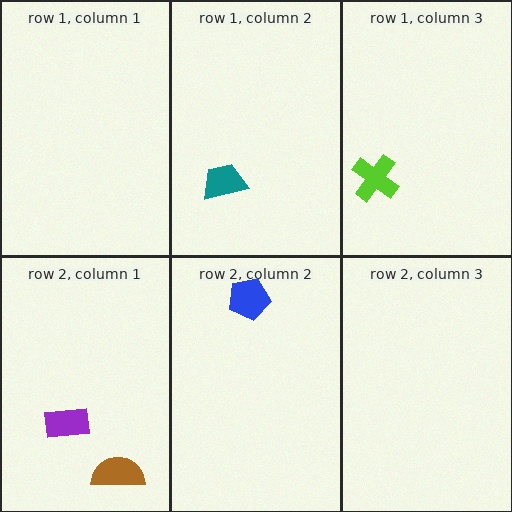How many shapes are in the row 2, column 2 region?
1.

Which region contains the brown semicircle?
The row 2, column 1 region.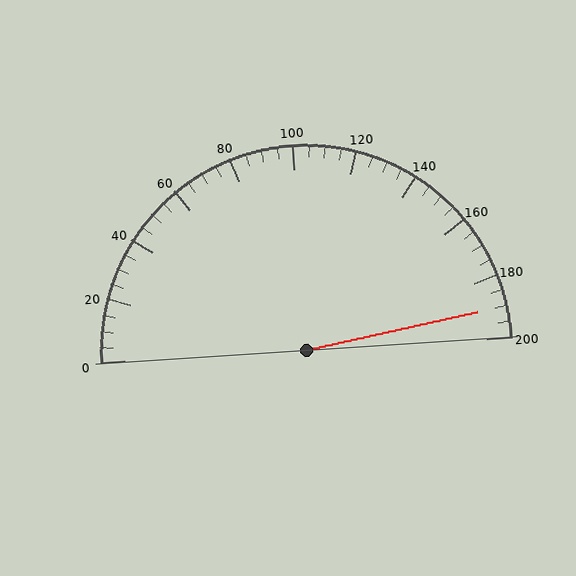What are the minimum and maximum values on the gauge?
The gauge ranges from 0 to 200.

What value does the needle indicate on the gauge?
The needle indicates approximately 190.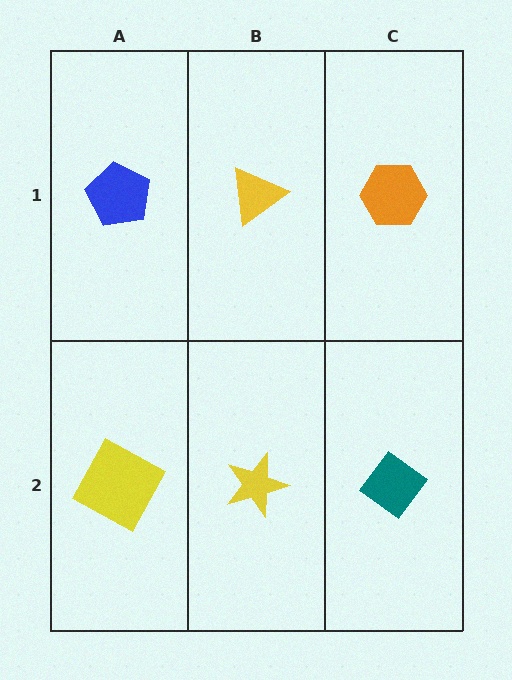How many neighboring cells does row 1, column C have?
2.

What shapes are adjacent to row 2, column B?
A yellow triangle (row 1, column B), a yellow square (row 2, column A), a teal diamond (row 2, column C).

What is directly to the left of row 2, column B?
A yellow square.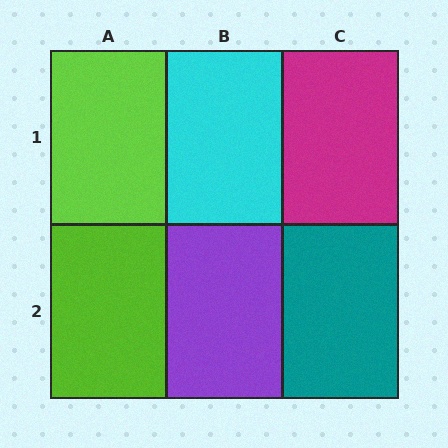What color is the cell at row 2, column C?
Teal.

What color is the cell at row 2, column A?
Lime.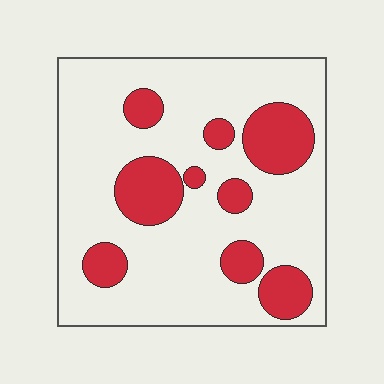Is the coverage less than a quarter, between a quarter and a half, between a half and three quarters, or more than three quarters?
Less than a quarter.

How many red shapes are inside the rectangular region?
9.